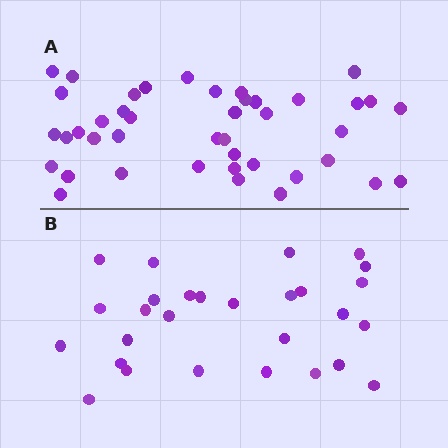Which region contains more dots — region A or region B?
Region A (the top region) has more dots.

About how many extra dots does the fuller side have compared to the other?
Region A has approximately 15 more dots than region B.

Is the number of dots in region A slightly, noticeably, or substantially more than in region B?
Region A has substantially more. The ratio is roughly 1.5 to 1.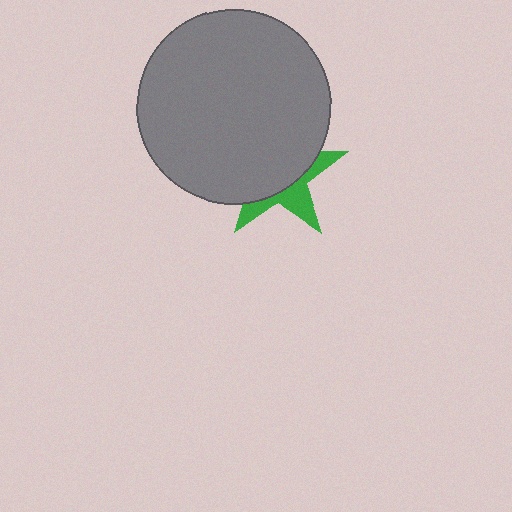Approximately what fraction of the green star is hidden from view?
Roughly 65% of the green star is hidden behind the gray circle.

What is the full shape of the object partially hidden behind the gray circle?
The partially hidden object is a green star.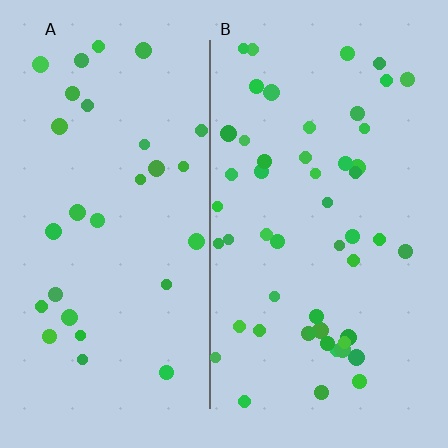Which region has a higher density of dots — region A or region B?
B (the right).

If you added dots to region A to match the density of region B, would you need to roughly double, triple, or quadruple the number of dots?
Approximately double.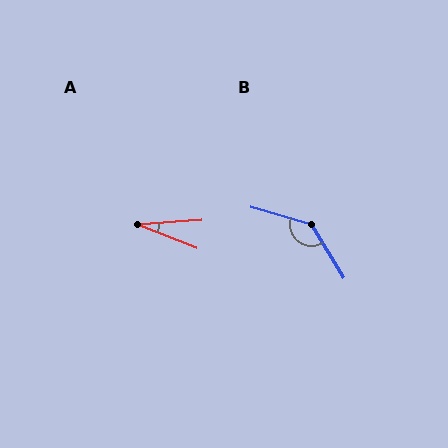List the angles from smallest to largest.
A (25°), B (138°).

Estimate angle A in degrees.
Approximately 25 degrees.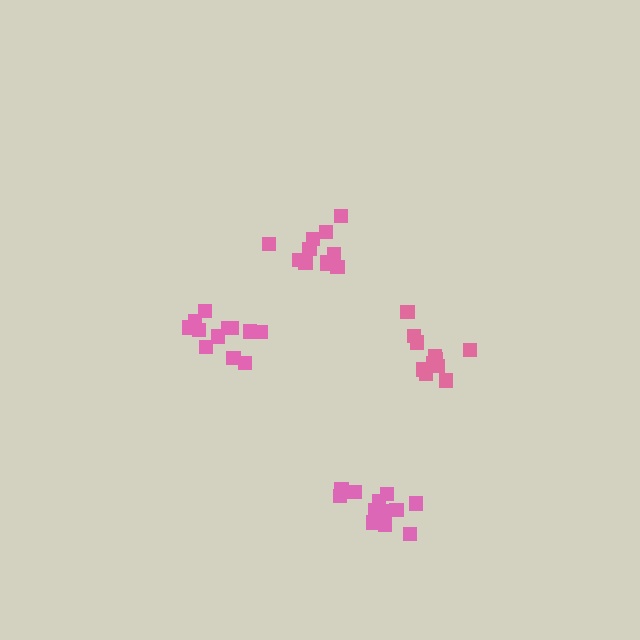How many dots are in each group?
Group 1: 11 dots, Group 2: 13 dots, Group 3: 12 dots, Group 4: 11 dots (47 total).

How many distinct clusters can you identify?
There are 4 distinct clusters.